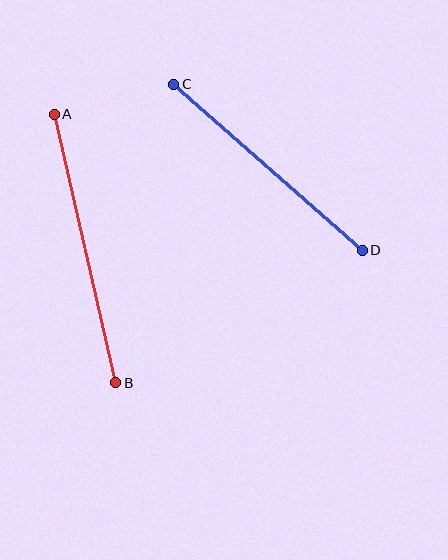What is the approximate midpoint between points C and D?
The midpoint is at approximately (268, 167) pixels.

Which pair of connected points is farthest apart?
Points A and B are farthest apart.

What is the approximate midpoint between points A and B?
The midpoint is at approximately (85, 249) pixels.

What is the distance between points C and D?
The distance is approximately 251 pixels.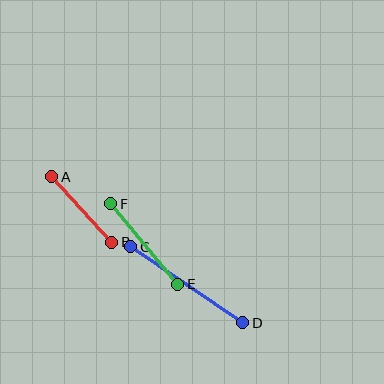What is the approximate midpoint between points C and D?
The midpoint is at approximately (187, 285) pixels.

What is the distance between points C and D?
The distance is approximately 135 pixels.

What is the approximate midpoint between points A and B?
The midpoint is at approximately (82, 209) pixels.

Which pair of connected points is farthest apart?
Points C and D are farthest apart.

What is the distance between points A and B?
The distance is approximately 89 pixels.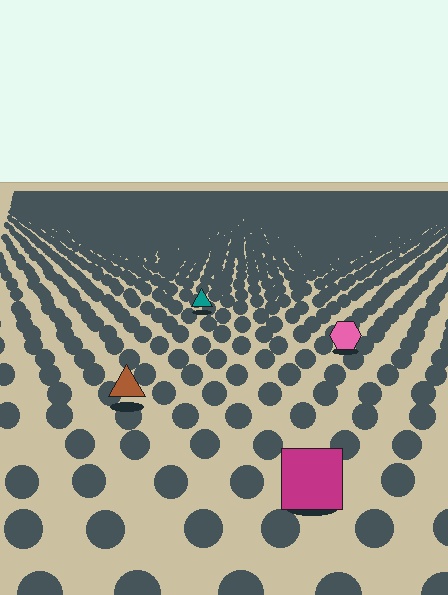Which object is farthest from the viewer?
The teal triangle is farthest from the viewer. It appears smaller and the ground texture around it is denser.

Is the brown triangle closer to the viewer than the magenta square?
No. The magenta square is closer — you can tell from the texture gradient: the ground texture is coarser near it.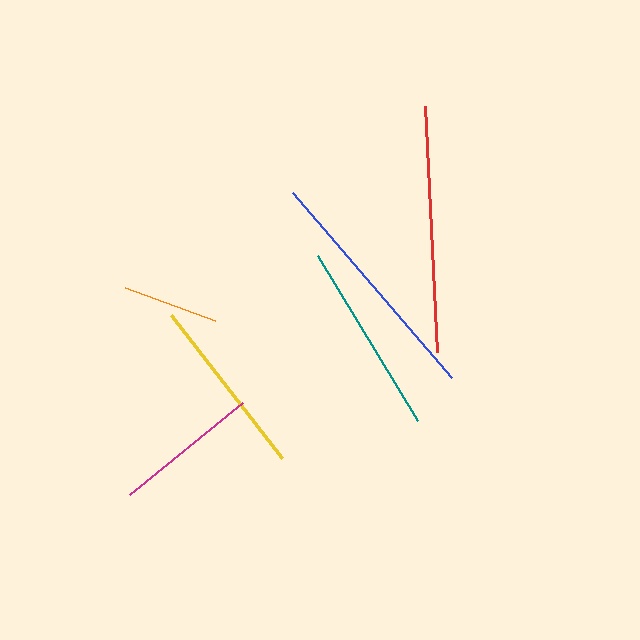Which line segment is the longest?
The red line is the longest at approximately 246 pixels.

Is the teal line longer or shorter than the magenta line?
The teal line is longer than the magenta line.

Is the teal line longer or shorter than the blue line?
The blue line is longer than the teal line.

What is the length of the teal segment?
The teal segment is approximately 193 pixels long.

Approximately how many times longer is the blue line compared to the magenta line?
The blue line is approximately 1.7 times the length of the magenta line.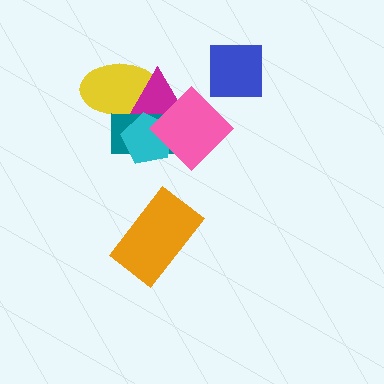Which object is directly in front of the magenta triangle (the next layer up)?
The teal rectangle is directly in front of the magenta triangle.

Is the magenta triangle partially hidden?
Yes, it is partially covered by another shape.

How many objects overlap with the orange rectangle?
0 objects overlap with the orange rectangle.